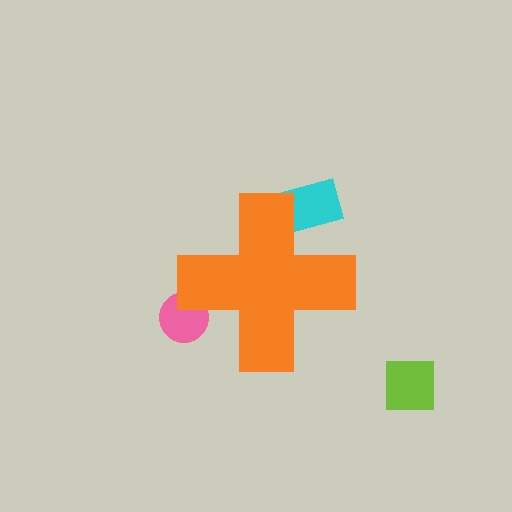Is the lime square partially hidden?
No, the lime square is fully visible.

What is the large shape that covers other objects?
An orange cross.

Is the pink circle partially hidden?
Yes, the pink circle is partially hidden behind the orange cross.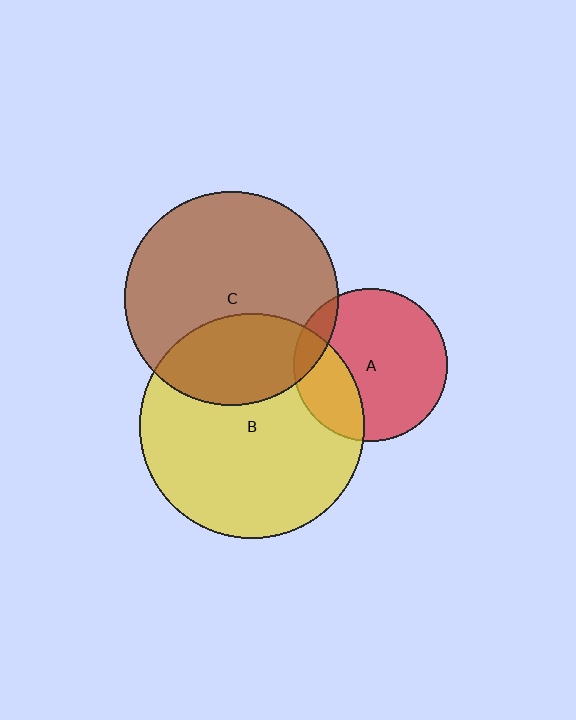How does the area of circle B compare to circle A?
Approximately 2.1 times.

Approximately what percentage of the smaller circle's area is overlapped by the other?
Approximately 10%.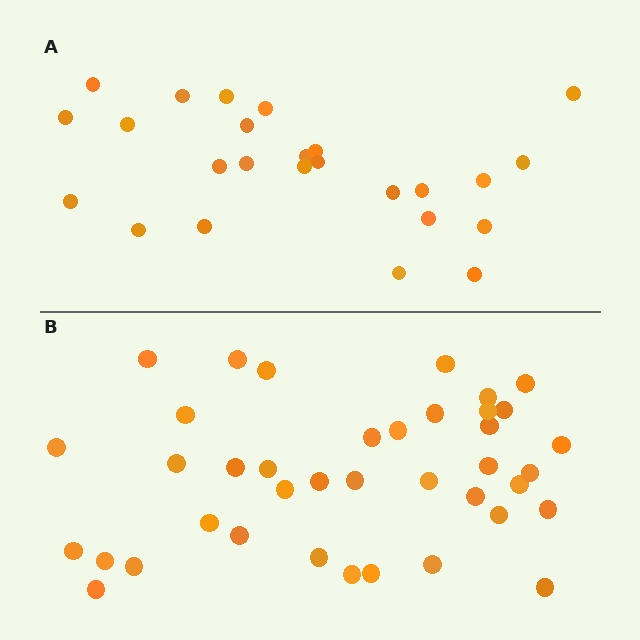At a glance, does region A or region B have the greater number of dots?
Region B (the bottom region) has more dots.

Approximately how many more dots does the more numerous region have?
Region B has approximately 15 more dots than region A.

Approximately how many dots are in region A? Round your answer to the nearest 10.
About 20 dots. (The exact count is 25, which rounds to 20.)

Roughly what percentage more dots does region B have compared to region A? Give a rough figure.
About 55% more.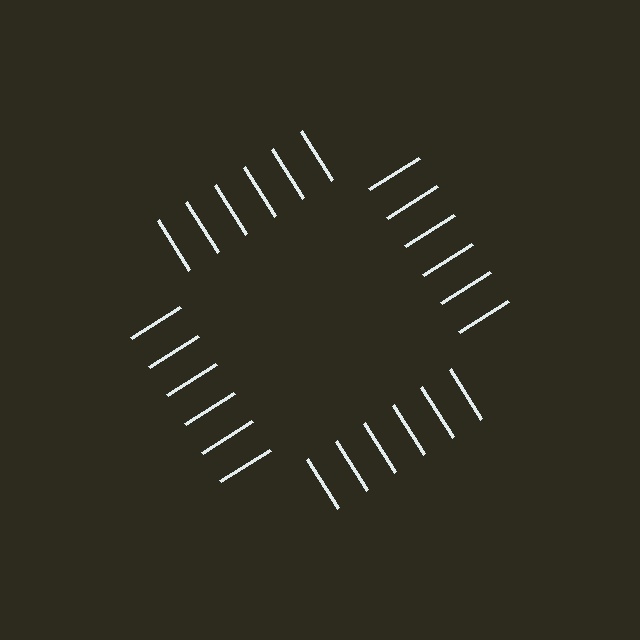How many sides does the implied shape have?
4 sides — the line-ends trace a square.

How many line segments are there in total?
24 — 6 along each of the 4 edges.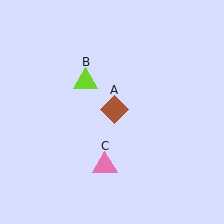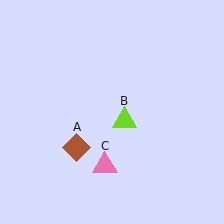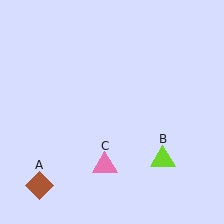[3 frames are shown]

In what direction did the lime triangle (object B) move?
The lime triangle (object B) moved down and to the right.